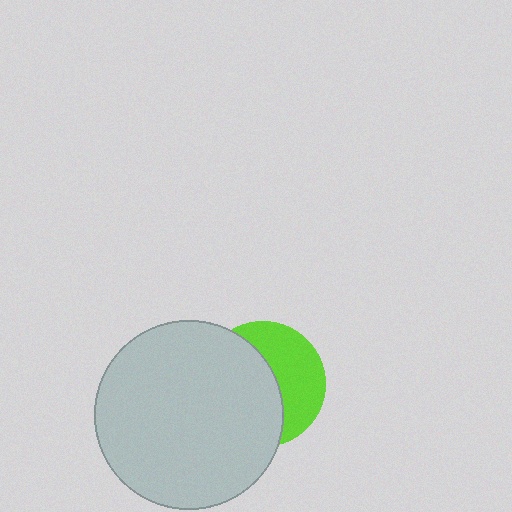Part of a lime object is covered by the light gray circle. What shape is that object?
It is a circle.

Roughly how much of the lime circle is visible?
A small part of it is visible (roughly 43%).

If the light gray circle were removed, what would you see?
You would see the complete lime circle.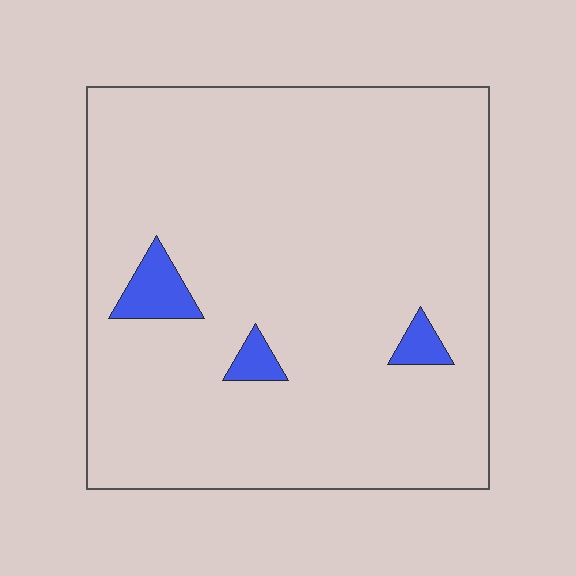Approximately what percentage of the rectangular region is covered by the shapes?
Approximately 5%.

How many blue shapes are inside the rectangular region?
3.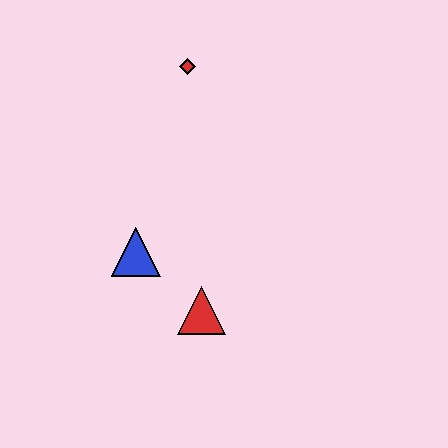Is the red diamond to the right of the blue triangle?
Yes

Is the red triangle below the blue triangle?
Yes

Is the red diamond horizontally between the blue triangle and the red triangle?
Yes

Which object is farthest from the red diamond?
The red triangle is farthest from the red diamond.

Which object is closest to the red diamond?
The blue triangle is closest to the red diamond.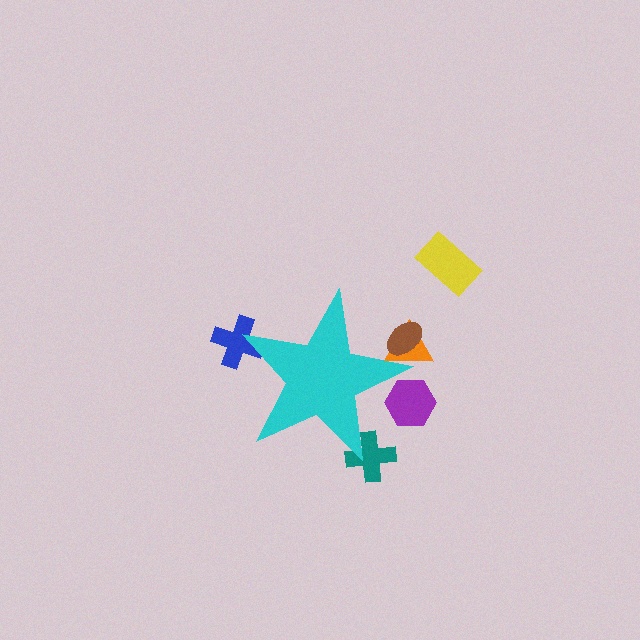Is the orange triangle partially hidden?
Yes, the orange triangle is partially hidden behind the cyan star.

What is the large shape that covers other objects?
A cyan star.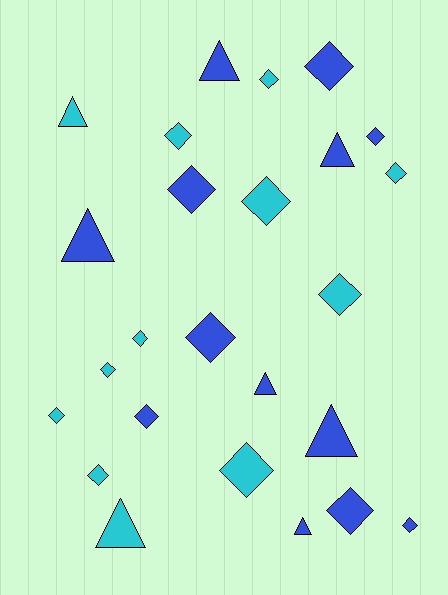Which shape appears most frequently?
Diamond, with 17 objects.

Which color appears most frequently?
Blue, with 13 objects.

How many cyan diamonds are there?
There are 10 cyan diamonds.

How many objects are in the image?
There are 25 objects.